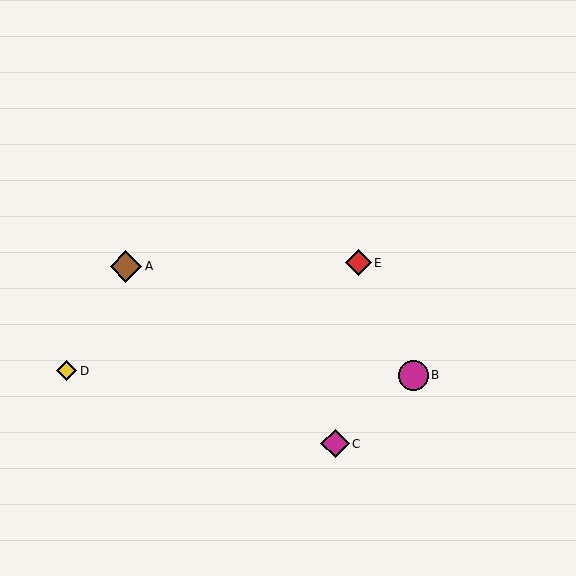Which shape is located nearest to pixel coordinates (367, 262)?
The red diamond (labeled E) at (358, 263) is nearest to that location.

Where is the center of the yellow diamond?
The center of the yellow diamond is at (66, 371).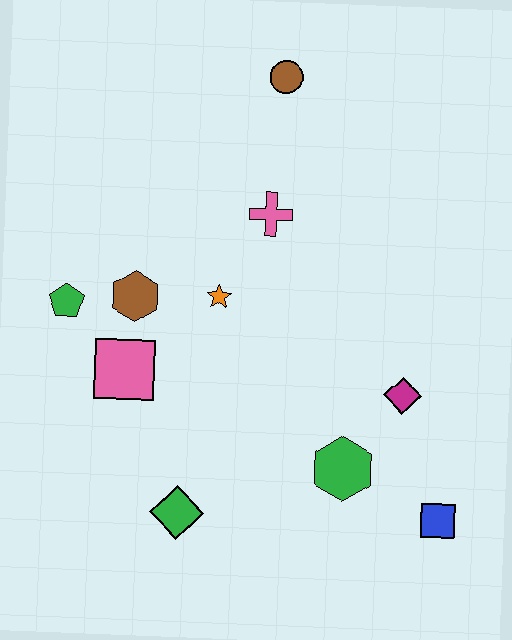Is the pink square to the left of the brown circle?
Yes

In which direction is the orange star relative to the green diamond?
The orange star is above the green diamond.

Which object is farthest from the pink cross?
The blue square is farthest from the pink cross.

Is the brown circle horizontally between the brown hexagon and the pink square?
No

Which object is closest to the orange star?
The brown hexagon is closest to the orange star.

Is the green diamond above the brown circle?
No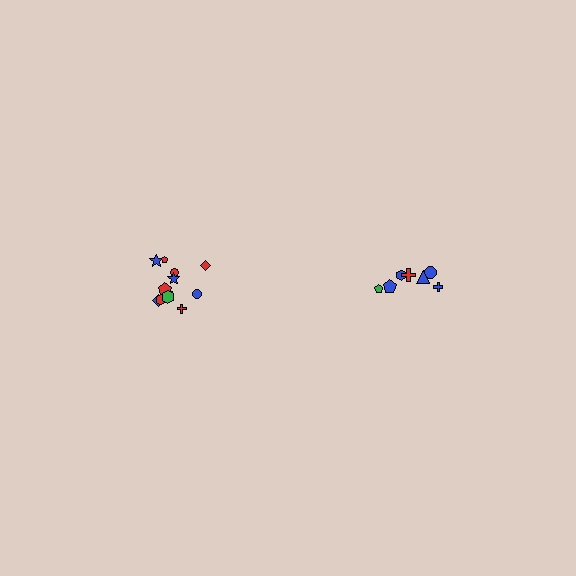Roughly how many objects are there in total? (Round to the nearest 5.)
Roughly 20 objects in total.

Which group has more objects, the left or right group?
The left group.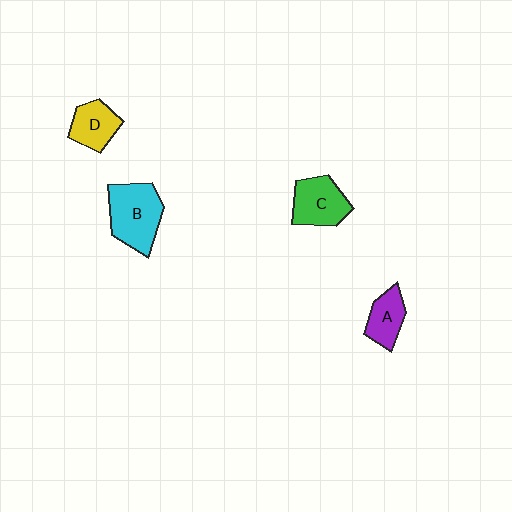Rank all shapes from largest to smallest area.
From largest to smallest: B (cyan), C (green), D (yellow), A (purple).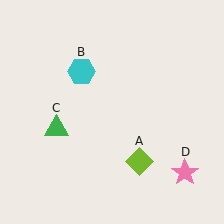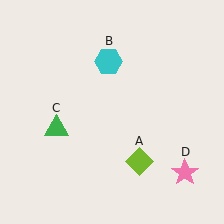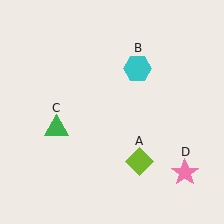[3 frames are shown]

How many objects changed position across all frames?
1 object changed position: cyan hexagon (object B).